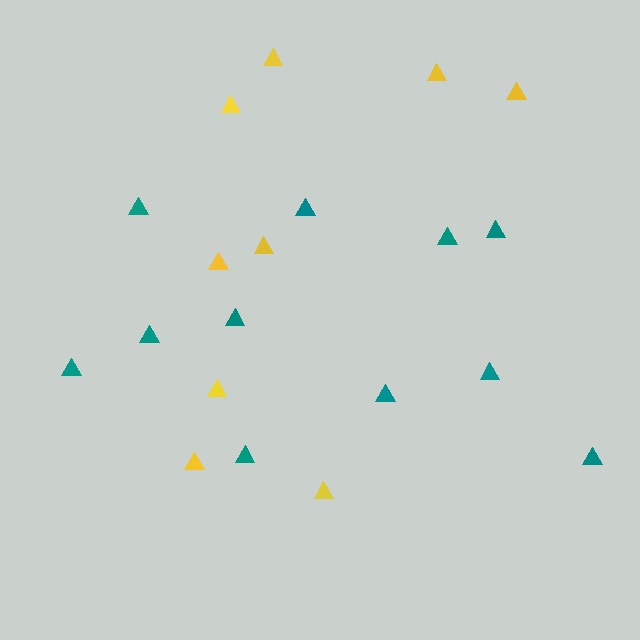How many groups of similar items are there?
There are 2 groups: one group of teal triangles (11) and one group of yellow triangles (9).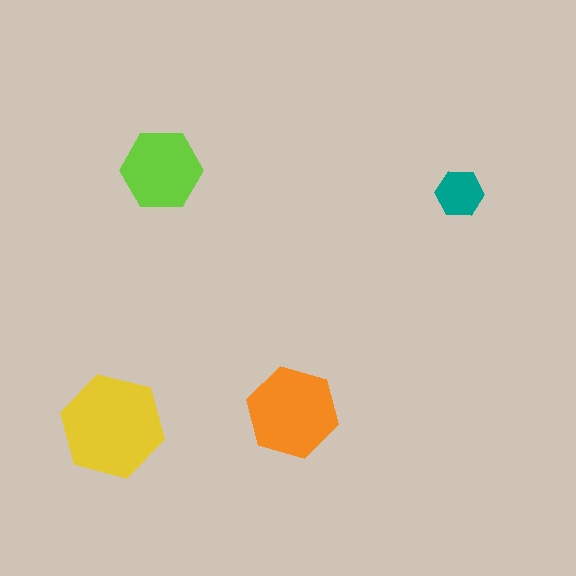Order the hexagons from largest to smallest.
the yellow one, the orange one, the lime one, the teal one.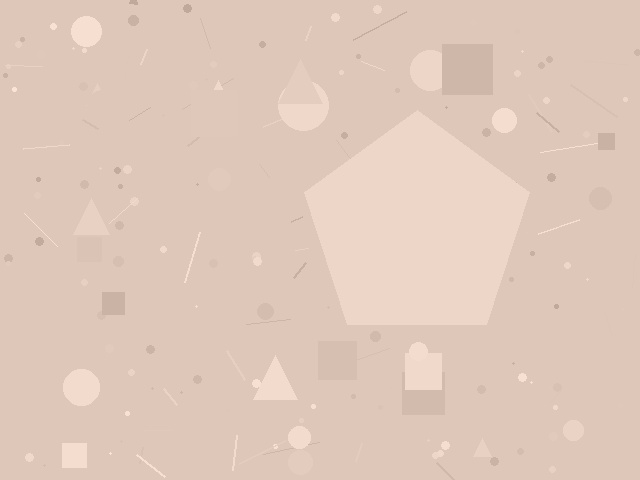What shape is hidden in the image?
A pentagon is hidden in the image.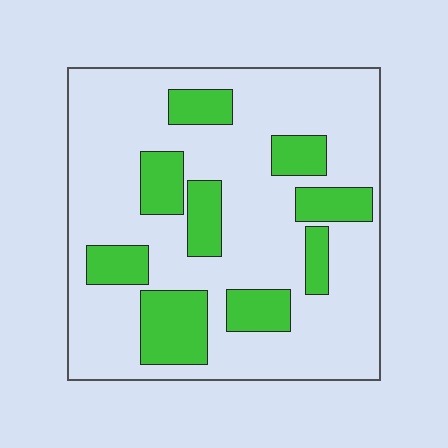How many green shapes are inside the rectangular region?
9.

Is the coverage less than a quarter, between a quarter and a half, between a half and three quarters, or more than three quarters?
Between a quarter and a half.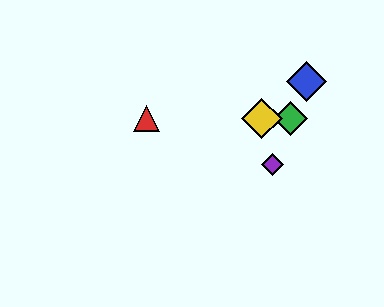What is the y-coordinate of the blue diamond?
The blue diamond is at y≈81.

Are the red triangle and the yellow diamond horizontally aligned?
Yes, both are at y≈118.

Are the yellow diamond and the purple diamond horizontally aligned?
No, the yellow diamond is at y≈118 and the purple diamond is at y≈165.